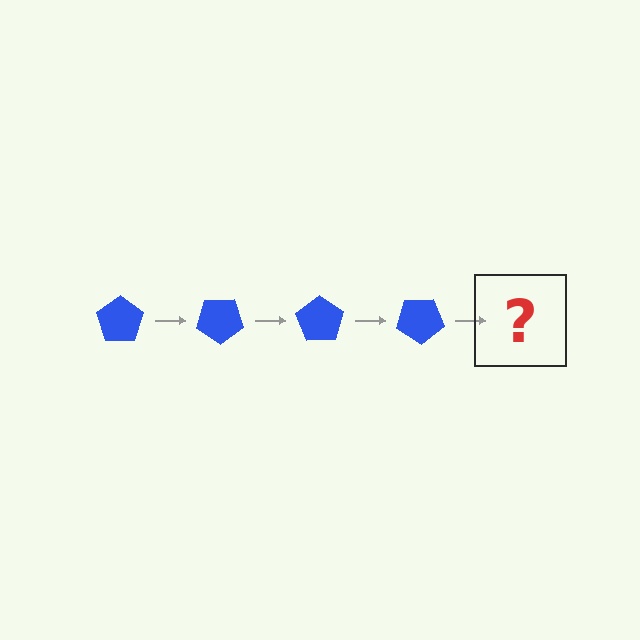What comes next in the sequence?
The next element should be a blue pentagon rotated 140 degrees.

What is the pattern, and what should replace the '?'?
The pattern is that the pentagon rotates 35 degrees each step. The '?' should be a blue pentagon rotated 140 degrees.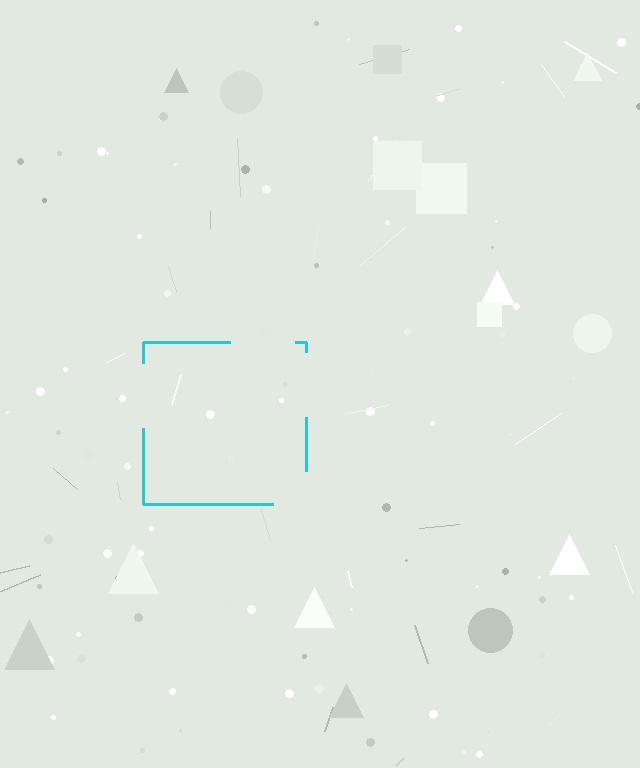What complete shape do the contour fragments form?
The contour fragments form a square.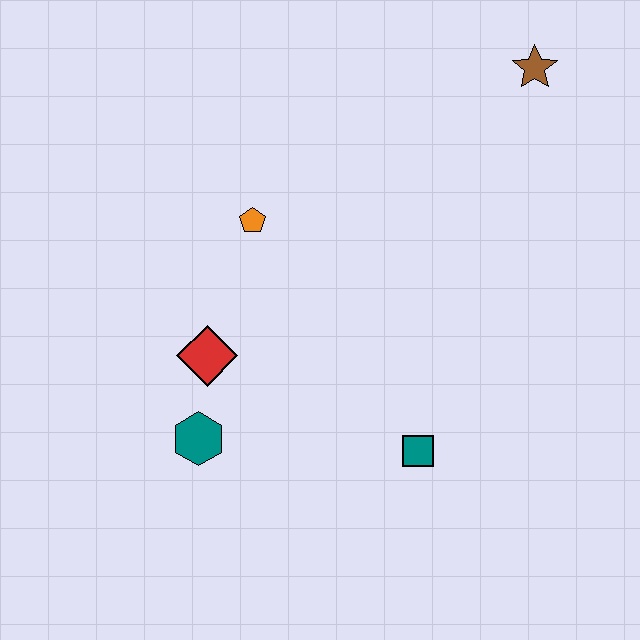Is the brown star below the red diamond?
No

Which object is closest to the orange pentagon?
The red diamond is closest to the orange pentagon.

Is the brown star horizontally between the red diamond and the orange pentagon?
No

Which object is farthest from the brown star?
The teal hexagon is farthest from the brown star.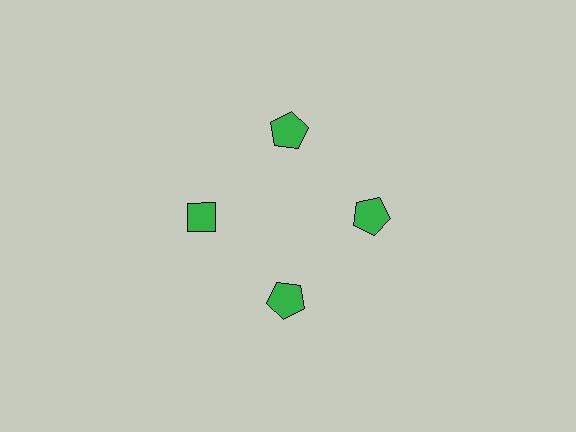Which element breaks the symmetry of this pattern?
The green diamond at roughly the 9 o'clock position breaks the symmetry. All other shapes are green pentagons.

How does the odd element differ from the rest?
It has a different shape: diamond instead of pentagon.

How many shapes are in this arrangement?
There are 4 shapes arranged in a ring pattern.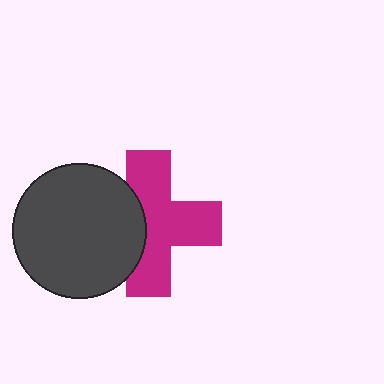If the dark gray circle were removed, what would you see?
You would see the complete magenta cross.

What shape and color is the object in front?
The object in front is a dark gray circle.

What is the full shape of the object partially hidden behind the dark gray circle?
The partially hidden object is a magenta cross.